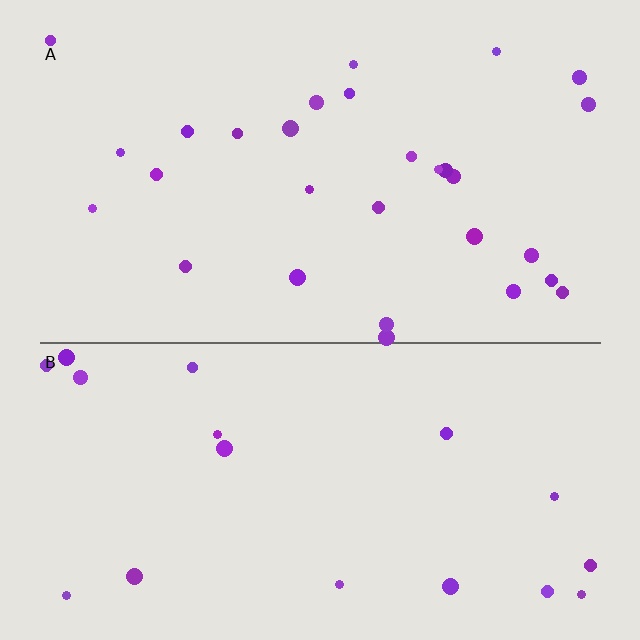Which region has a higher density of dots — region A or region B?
A (the top).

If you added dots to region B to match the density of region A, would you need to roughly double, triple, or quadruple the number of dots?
Approximately double.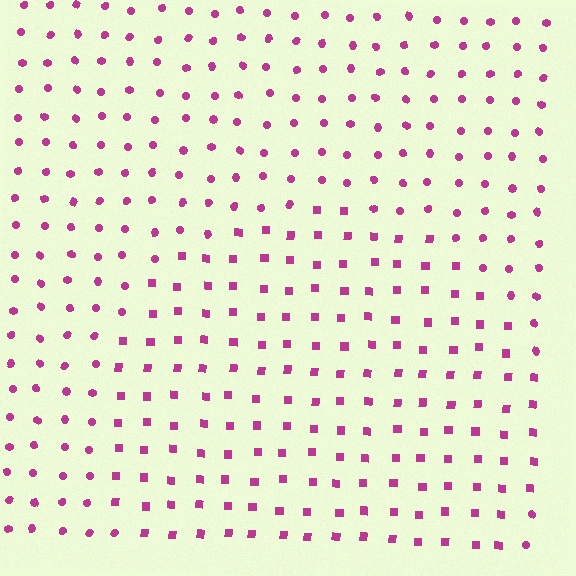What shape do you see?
I see a circle.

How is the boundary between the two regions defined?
The boundary is defined by a change in element shape: squares inside vs. circles outside. All elements share the same color and spacing.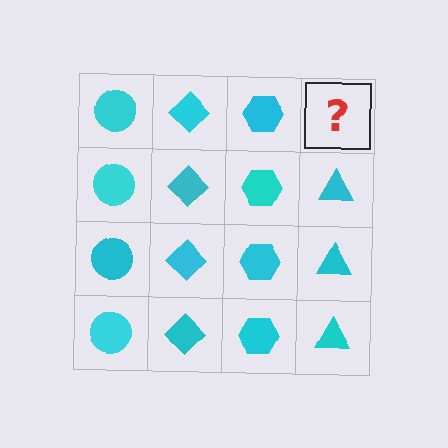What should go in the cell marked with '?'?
The missing cell should contain a cyan triangle.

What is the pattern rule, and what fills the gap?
The rule is that each column has a consistent shape. The gap should be filled with a cyan triangle.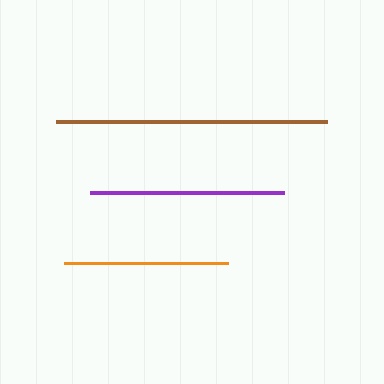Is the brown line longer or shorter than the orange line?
The brown line is longer than the orange line.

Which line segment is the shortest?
The orange line is the shortest at approximately 163 pixels.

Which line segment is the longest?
The brown line is the longest at approximately 271 pixels.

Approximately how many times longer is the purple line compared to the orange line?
The purple line is approximately 1.2 times the length of the orange line.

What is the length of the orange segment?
The orange segment is approximately 163 pixels long.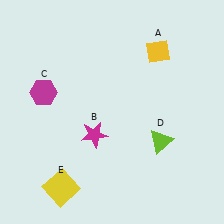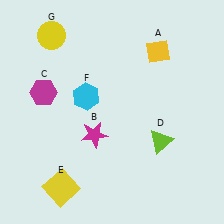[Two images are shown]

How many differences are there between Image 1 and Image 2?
There are 2 differences between the two images.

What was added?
A cyan hexagon (F), a yellow circle (G) were added in Image 2.